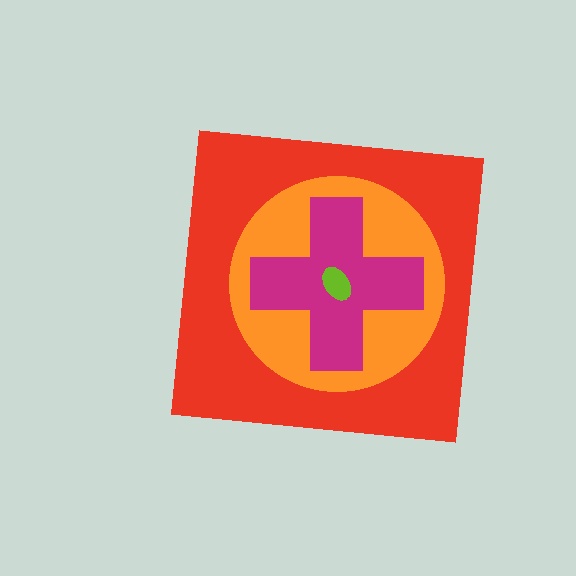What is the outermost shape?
The red square.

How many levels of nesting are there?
4.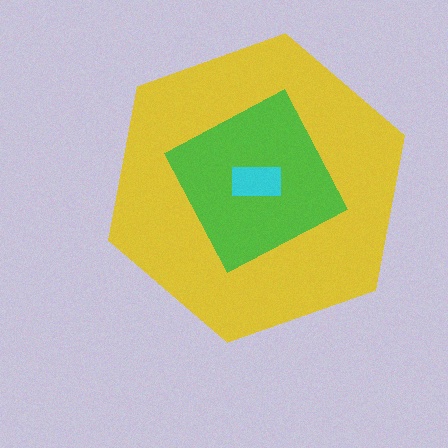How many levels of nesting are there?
3.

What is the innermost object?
The cyan rectangle.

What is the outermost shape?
The yellow hexagon.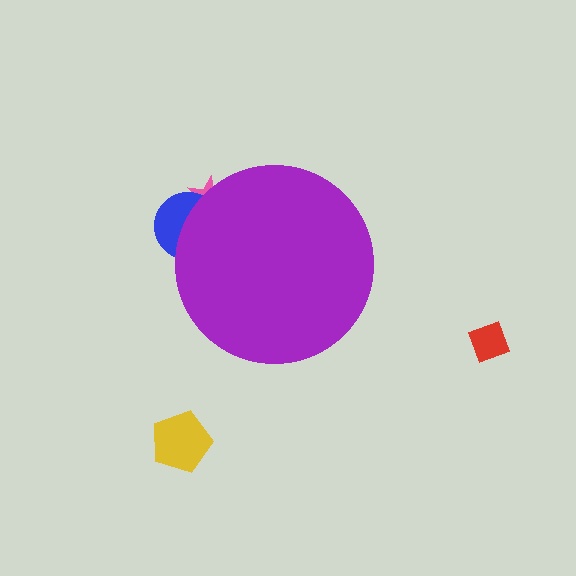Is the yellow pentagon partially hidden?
No, the yellow pentagon is fully visible.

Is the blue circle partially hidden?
Yes, the blue circle is partially hidden behind the purple circle.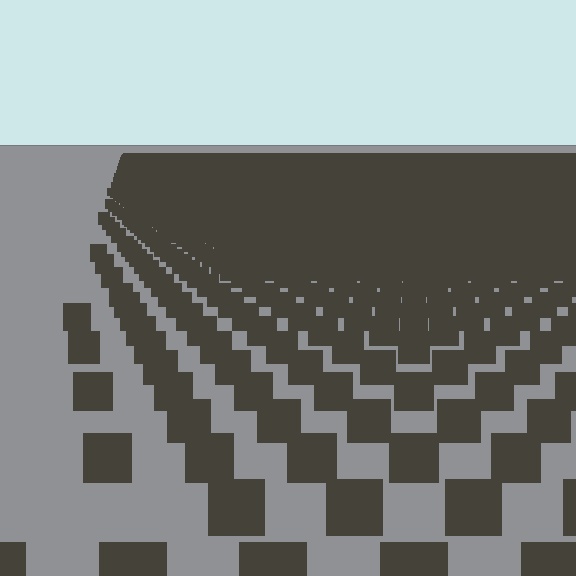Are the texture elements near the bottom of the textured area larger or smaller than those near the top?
Larger. Near the bottom, elements are closer to the viewer and appear at a bigger on-screen size.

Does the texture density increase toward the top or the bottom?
Density increases toward the top.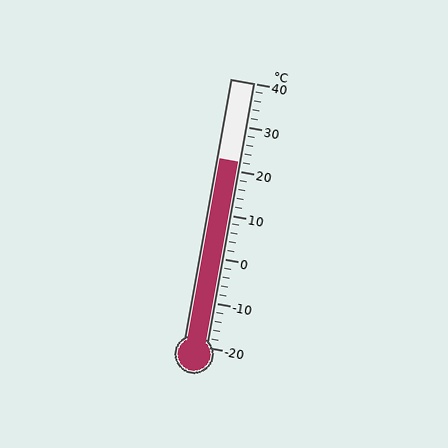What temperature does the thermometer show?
The thermometer shows approximately 22°C.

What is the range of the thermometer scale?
The thermometer scale ranges from -20°C to 40°C.